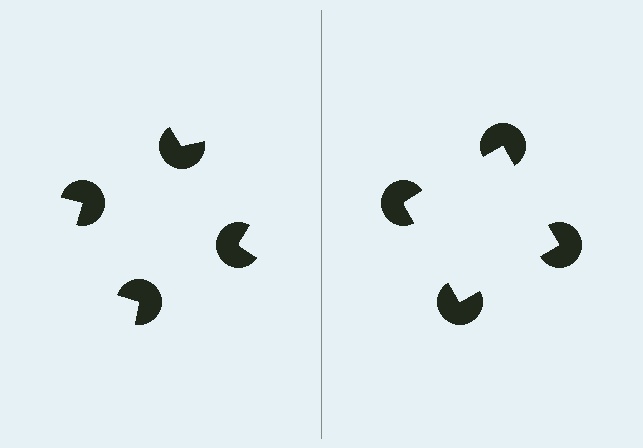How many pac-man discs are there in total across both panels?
8 — 4 on each side.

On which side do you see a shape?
An illusory square appears on the right side. On the left side the wedge cuts are rotated, so no coherent shape forms.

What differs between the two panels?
The pac-man discs are positioned identically on both sides; only the wedge orientations differ. On the right they align to a square; on the left they are misaligned.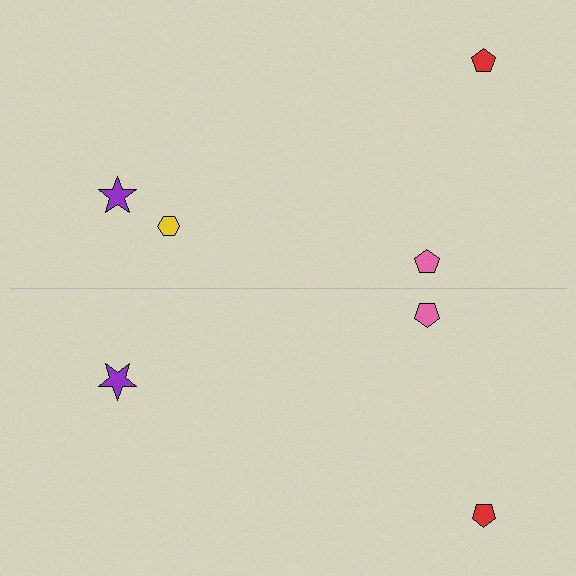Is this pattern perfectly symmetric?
No, the pattern is not perfectly symmetric. A yellow hexagon is missing from the bottom side.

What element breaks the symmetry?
A yellow hexagon is missing from the bottom side.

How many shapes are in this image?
There are 7 shapes in this image.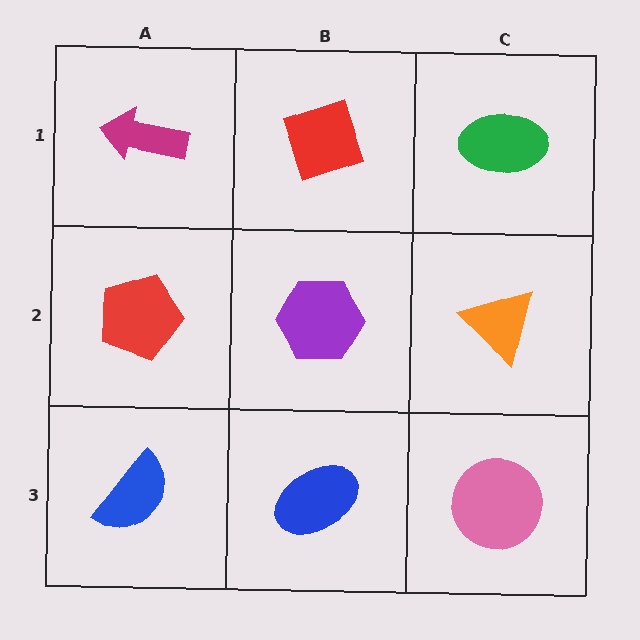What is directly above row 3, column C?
An orange triangle.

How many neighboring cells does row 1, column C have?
2.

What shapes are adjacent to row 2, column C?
A green ellipse (row 1, column C), a pink circle (row 3, column C), a purple hexagon (row 2, column B).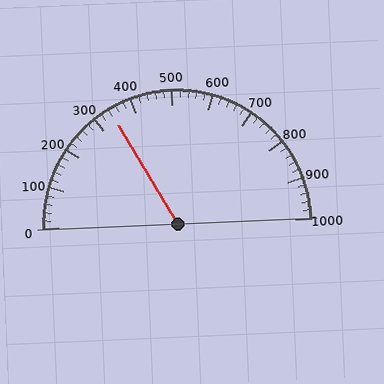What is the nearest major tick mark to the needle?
The nearest major tick mark is 300.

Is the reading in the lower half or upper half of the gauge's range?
The reading is in the lower half of the range (0 to 1000).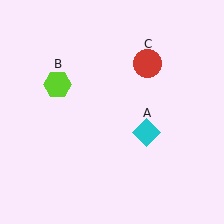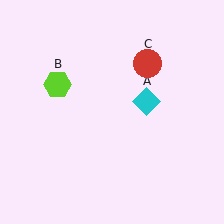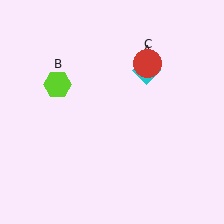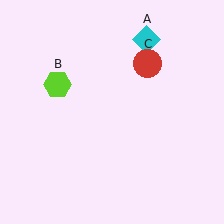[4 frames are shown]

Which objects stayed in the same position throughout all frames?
Lime hexagon (object B) and red circle (object C) remained stationary.